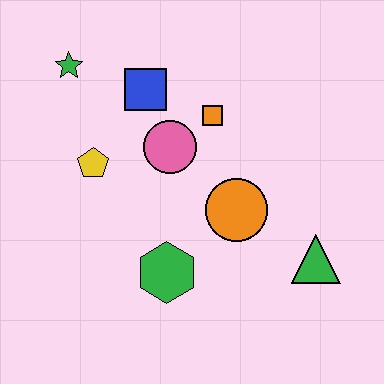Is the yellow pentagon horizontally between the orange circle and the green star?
Yes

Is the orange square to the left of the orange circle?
Yes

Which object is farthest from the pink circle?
The green triangle is farthest from the pink circle.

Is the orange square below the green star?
Yes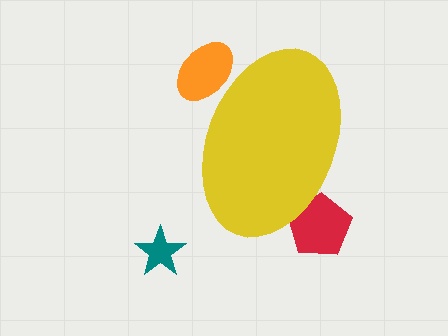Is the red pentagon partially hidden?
Yes, the red pentagon is partially hidden behind the yellow ellipse.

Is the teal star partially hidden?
No, the teal star is fully visible.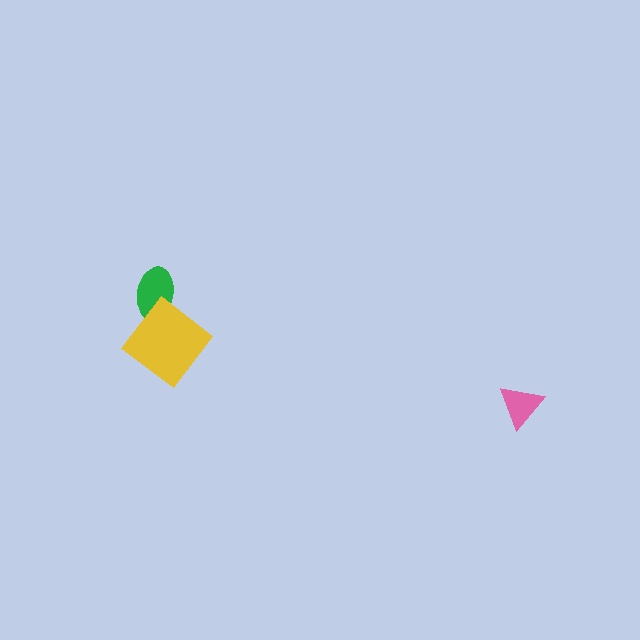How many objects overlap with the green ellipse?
1 object overlaps with the green ellipse.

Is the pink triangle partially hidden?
No, no other shape covers it.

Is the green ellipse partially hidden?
Yes, it is partially covered by another shape.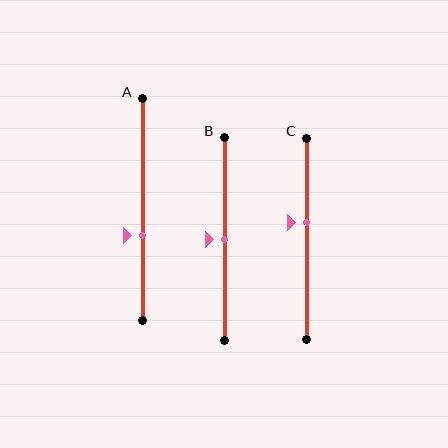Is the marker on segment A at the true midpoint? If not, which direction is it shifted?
No, the marker on segment A is shifted downward by about 12% of the segment length.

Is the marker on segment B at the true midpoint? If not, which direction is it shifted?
Yes, the marker on segment B is at the true midpoint.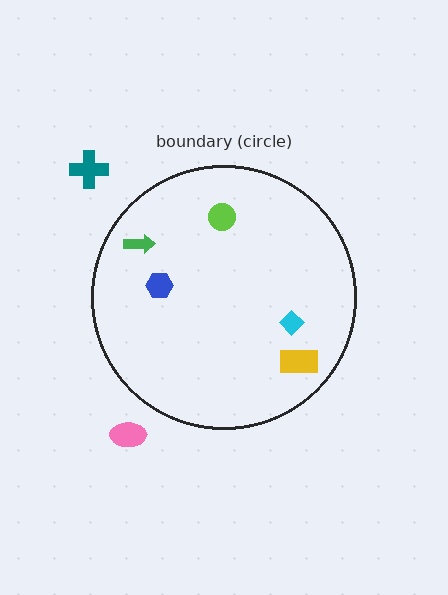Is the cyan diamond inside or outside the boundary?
Inside.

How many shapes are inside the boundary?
5 inside, 2 outside.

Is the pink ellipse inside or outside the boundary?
Outside.